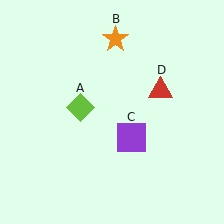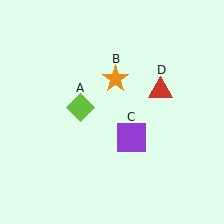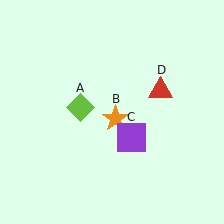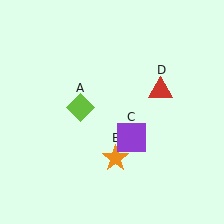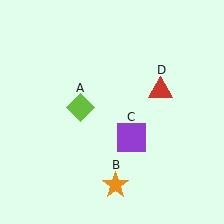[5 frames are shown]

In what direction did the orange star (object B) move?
The orange star (object B) moved down.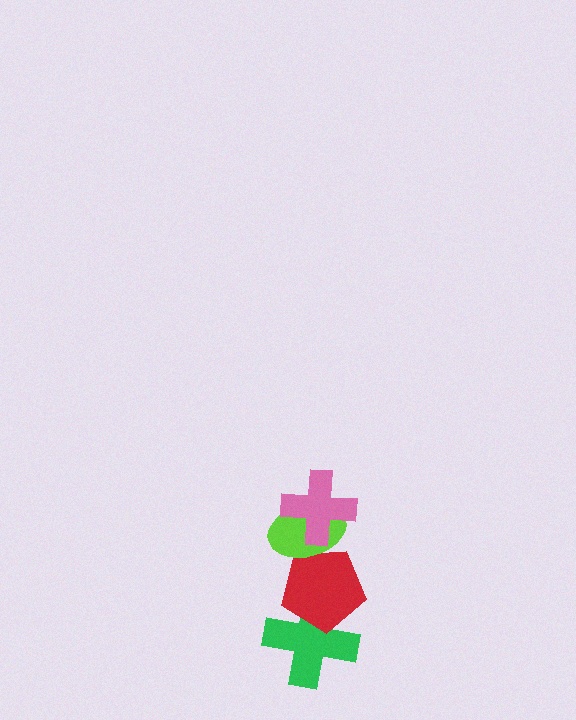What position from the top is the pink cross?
The pink cross is 1st from the top.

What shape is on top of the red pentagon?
The lime ellipse is on top of the red pentagon.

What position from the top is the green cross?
The green cross is 4th from the top.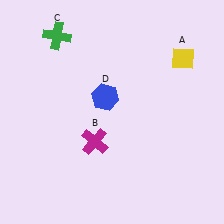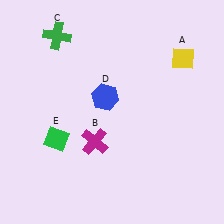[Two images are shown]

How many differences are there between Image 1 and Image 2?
There is 1 difference between the two images.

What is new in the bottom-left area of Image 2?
A green diamond (E) was added in the bottom-left area of Image 2.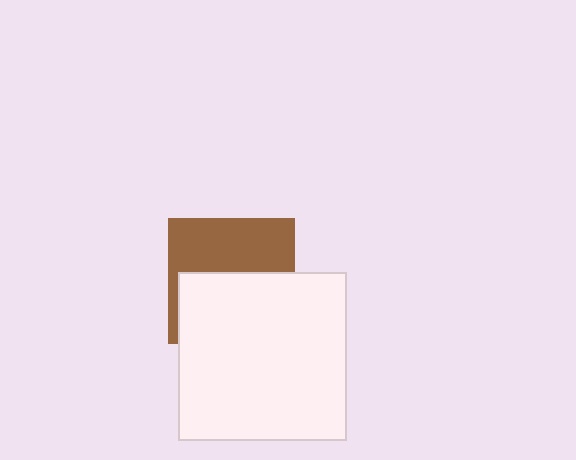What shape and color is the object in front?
The object in front is a white square.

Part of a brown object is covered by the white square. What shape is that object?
It is a square.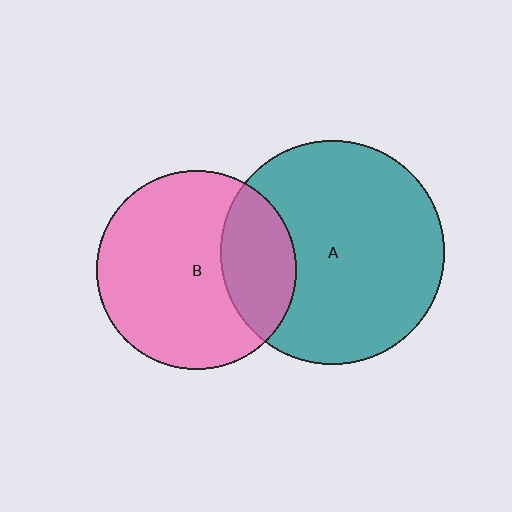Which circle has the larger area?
Circle A (teal).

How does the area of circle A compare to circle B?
Approximately 1.3 times.